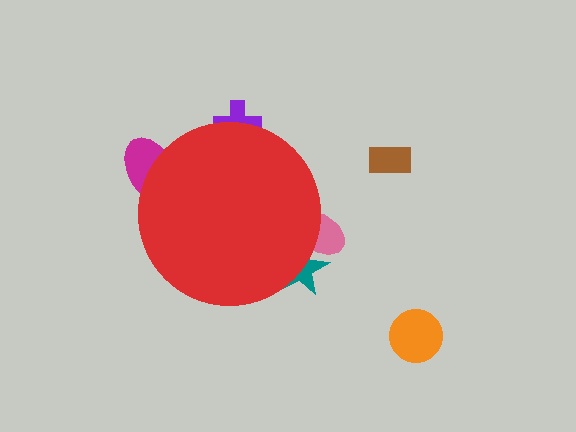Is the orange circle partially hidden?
No, the orange circle is fully visible.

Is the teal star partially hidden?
Yes, the teal star is partially hidden behind the red circle.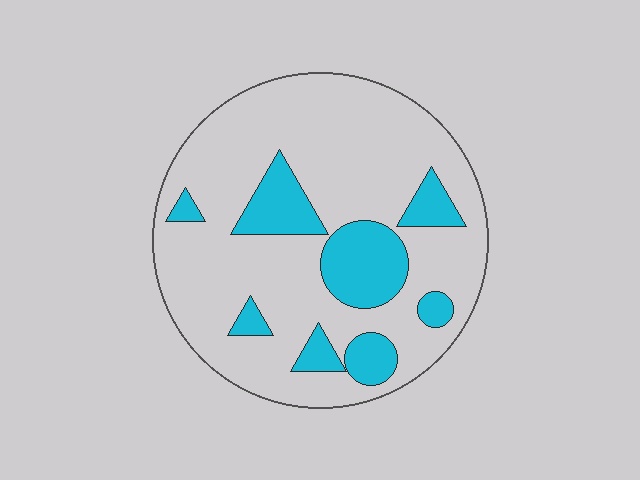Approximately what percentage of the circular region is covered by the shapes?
Approximately 20%.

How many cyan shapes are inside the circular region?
8.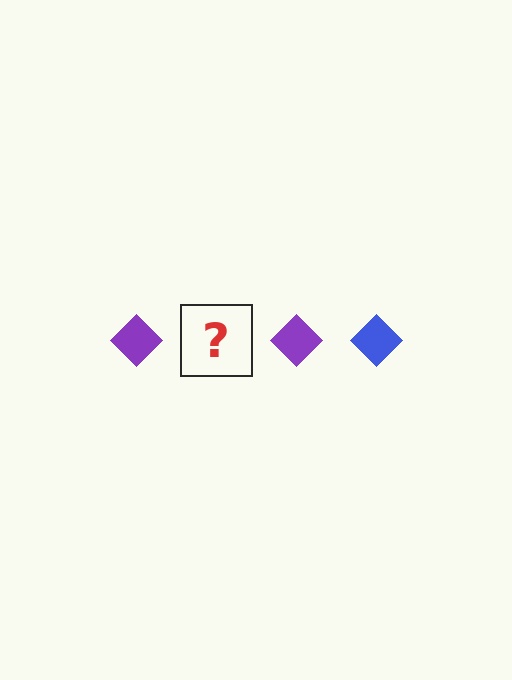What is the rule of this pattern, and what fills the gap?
The rule is that the pattern cycles through purple, blue diamonds. The gap should be filled with a blue diamond.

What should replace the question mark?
The question mark should be replaced with a blue diamond.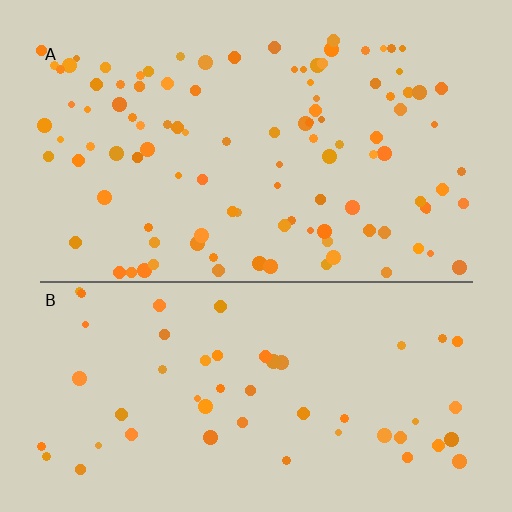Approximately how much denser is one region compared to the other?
Approximately 2.1× — region A over region B.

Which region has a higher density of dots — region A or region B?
A (the top).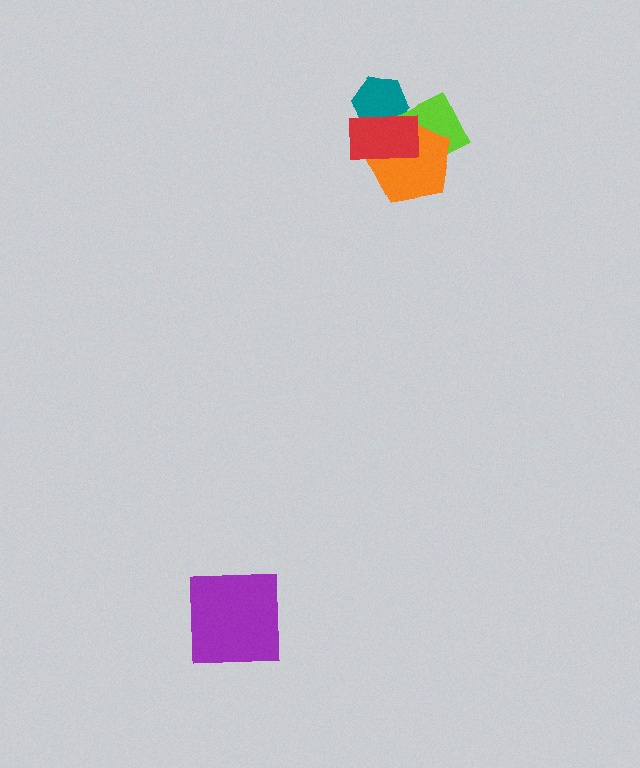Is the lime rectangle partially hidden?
Yes, it is partially covered by another shape.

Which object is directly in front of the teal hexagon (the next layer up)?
The lime rectangle is directly in front of the teal hexagon.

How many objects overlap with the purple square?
0 objects overlap with the purple square.